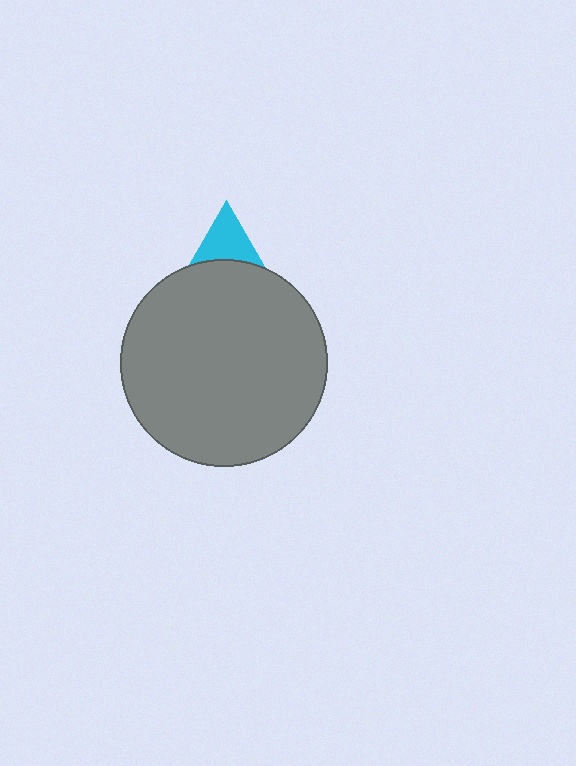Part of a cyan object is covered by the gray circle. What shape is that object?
It is a triangle.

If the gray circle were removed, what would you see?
You would see the complete cyan triangle.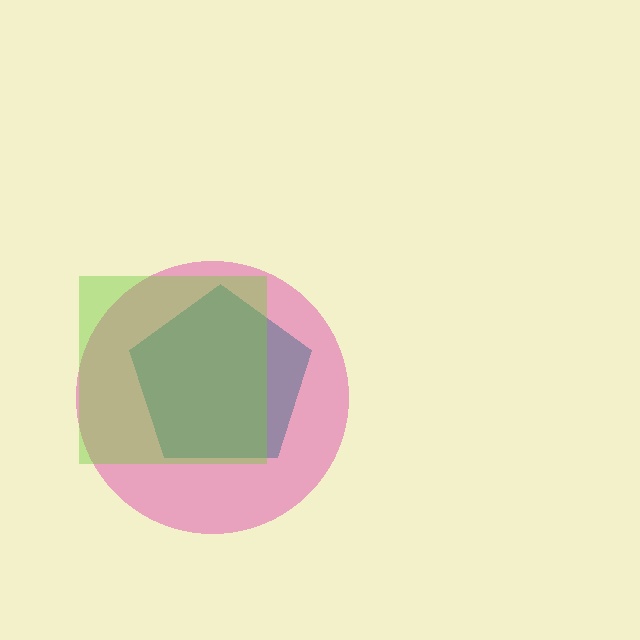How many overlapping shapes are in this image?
There are 3 overlapping shapes in the image.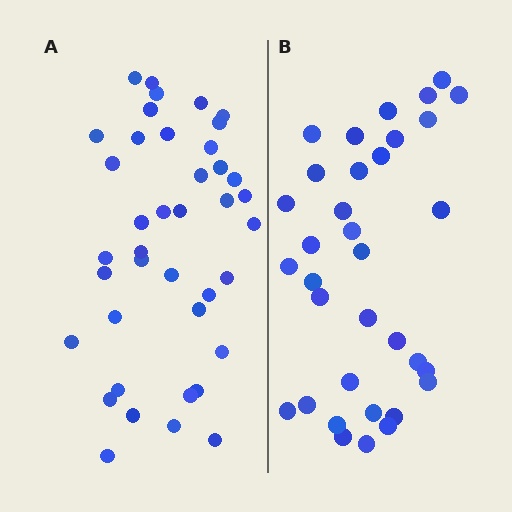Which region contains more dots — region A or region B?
Region A (the left region) has more dots.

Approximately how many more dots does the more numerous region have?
Region A has about 6 more dots than region B.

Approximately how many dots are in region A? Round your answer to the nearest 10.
About 40 dots.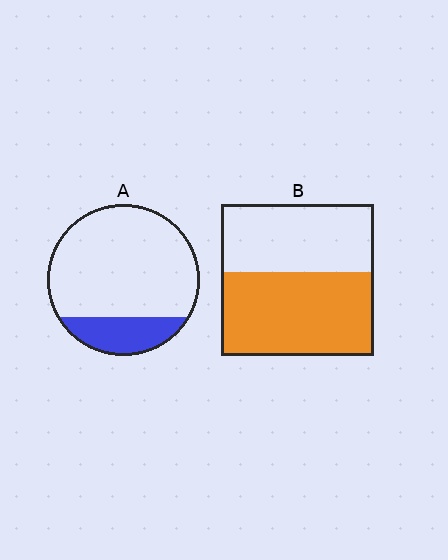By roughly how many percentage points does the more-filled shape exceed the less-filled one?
By roughly 35 percentage points (B over A).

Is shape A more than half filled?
No.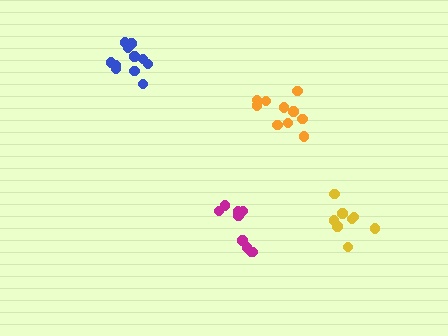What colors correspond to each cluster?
The clusters are colored: orange, blue, magenta, yellow.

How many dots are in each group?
Group 1: 10 dots, Group 2: 11 dots, Group 3: 10 dots, Group 4: 8 dots (39 total).